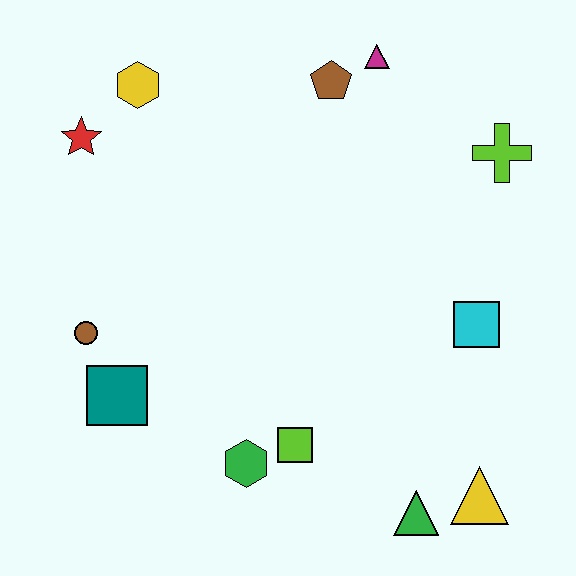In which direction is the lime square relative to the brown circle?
The lime square is to the right of the brown circle.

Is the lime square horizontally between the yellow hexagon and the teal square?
No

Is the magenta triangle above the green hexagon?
Yes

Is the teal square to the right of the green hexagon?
No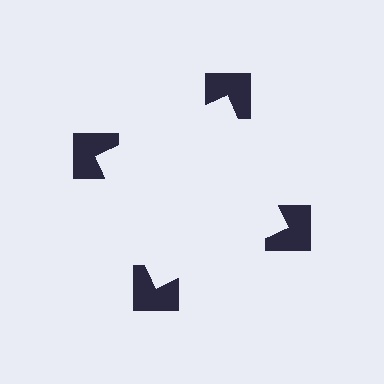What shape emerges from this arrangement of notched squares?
An illusory square — its edges are inferred from the aligned wedge cuts in the notched squares, not physically drawn.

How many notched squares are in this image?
There are 4 — one at each vertex of the illusory square.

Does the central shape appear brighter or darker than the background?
It typically appears slightly brighter than the background, even though no actual brightness change is drawn.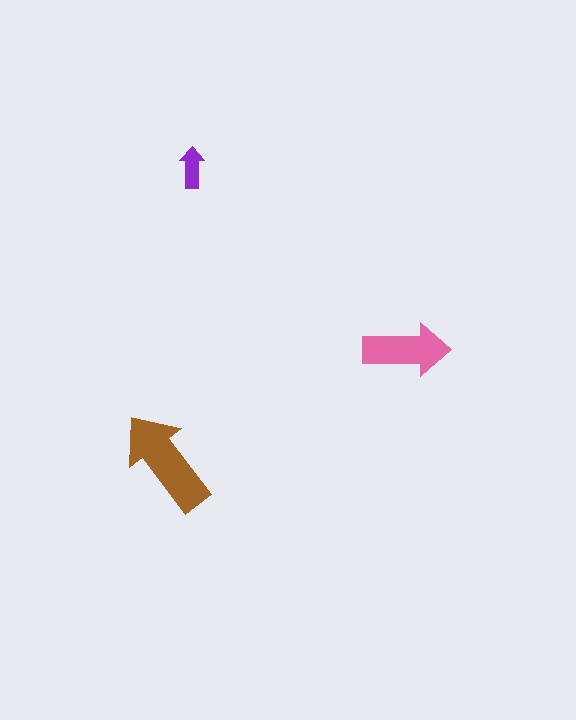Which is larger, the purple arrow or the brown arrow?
The brown one.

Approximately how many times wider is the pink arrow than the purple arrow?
About 2 times wider.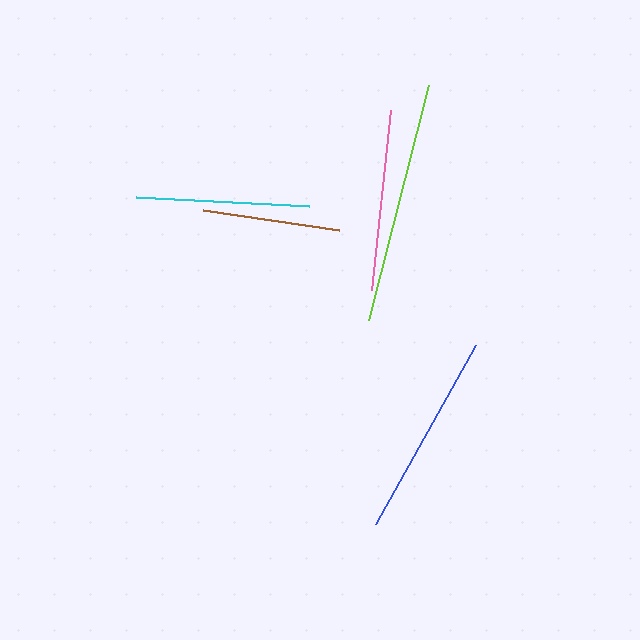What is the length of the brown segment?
The brown segment is approximately 137 pixels long.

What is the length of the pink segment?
The pink segment is approximately 181 pixels long.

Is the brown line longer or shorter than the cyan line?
The cyan line is longer than the brown line.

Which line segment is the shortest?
The brown line is the shortest at approximately 137 pixels.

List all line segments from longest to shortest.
From longest to shortest: lime, blue, pink, cyan, brown.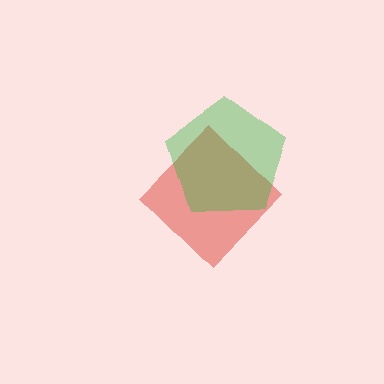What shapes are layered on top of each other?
The layered shapes are: a red diamond, a green pentagon.